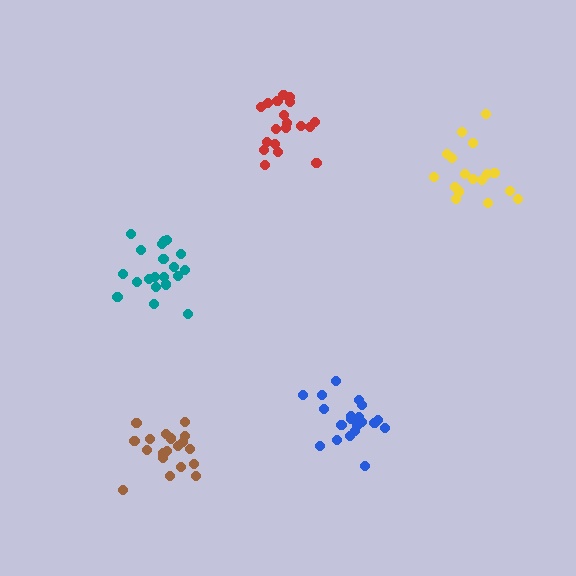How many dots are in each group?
Group 1: 20 dots, Group 2: 20 dots, Group 3: 19 dots, Group 4: 20 dots, Group 5: 17 dots (96 total).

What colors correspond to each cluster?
The clusters are colored: brown, teal, red, blue, yellow.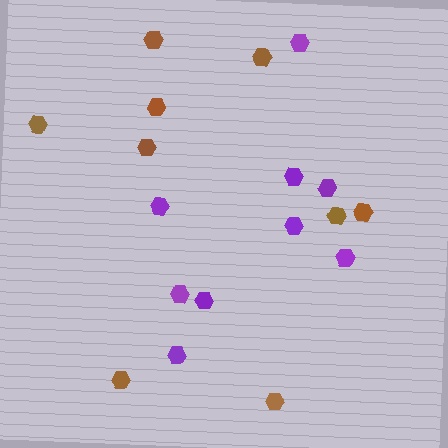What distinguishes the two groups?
There are 2 groups: one group of brown hexagons (9) and one group of purple hexagons (9).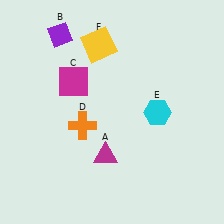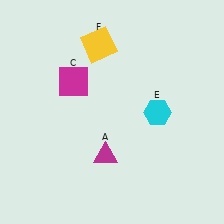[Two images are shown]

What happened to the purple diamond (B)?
The purple diamond (B) was removed in Image 2. It was in the top-left area of Image 1.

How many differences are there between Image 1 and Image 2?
There are 2 differences between the two images.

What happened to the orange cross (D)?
The orange cross (D) was removed in Image 2. It was in the bottom-left area of Image 1.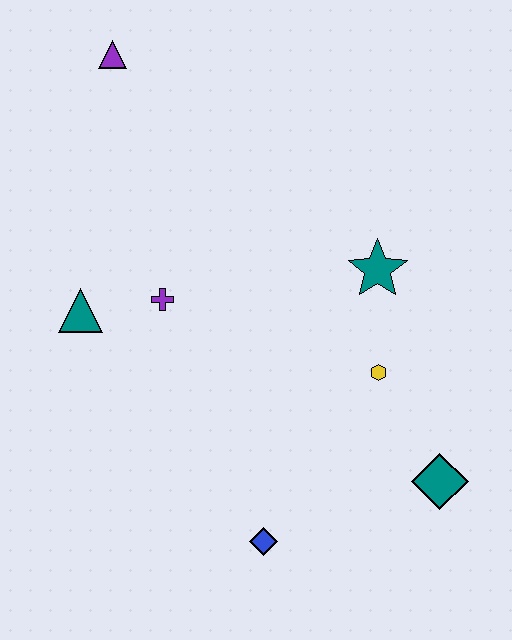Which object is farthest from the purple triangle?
The teal diamond is farthest from the purple triangle.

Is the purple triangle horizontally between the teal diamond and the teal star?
No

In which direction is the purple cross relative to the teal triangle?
The purple cross is to the right of the teal triangle.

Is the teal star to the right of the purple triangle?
Yes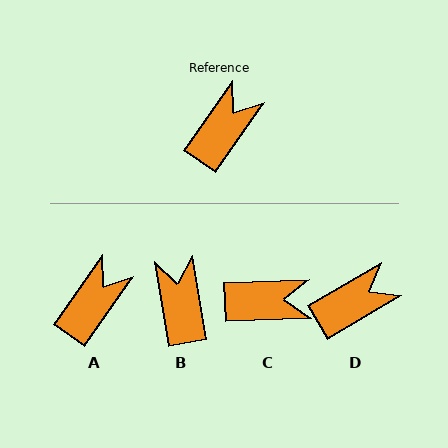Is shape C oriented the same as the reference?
No, it is off by about 53 degrees.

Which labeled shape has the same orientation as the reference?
A.